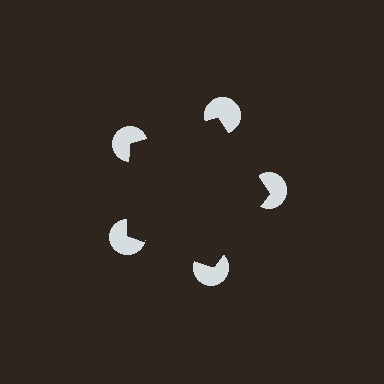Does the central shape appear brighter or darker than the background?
It typically appears slightly darker than the background, even though no actual brightness change is drawn.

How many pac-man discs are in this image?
There are 5 — one at each vertex of the illusory pentagon.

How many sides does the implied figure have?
5 sides.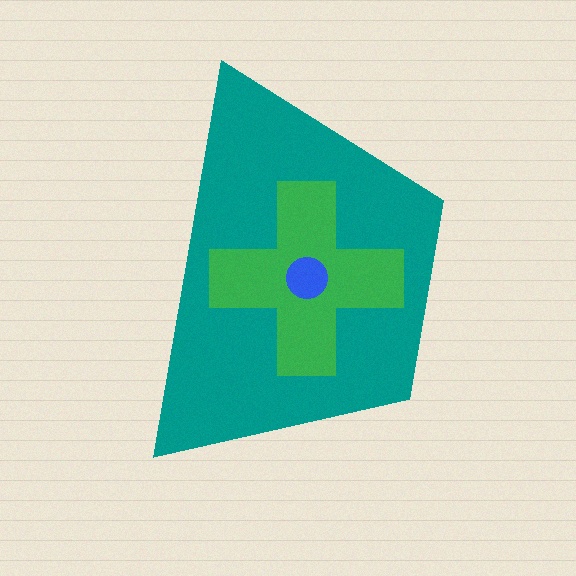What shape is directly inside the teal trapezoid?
The green cross.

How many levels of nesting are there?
3.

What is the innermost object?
The blue circle.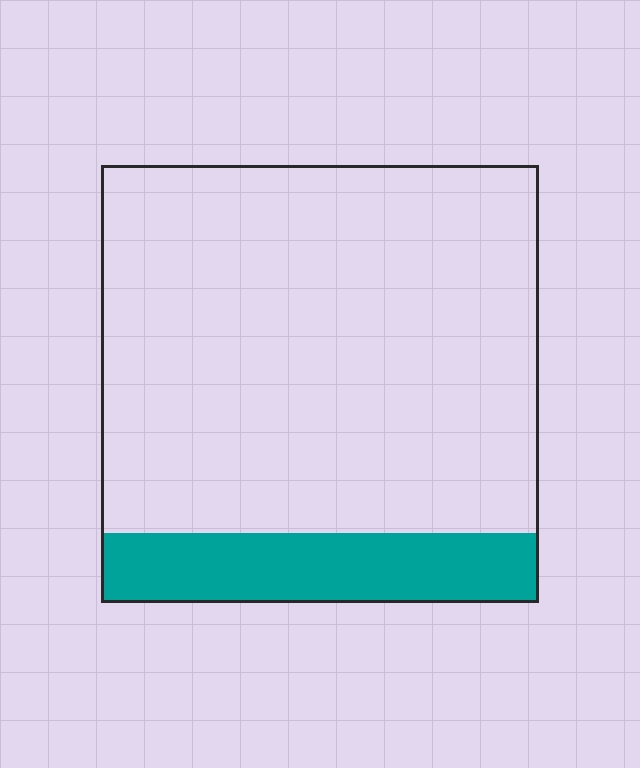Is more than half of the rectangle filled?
No.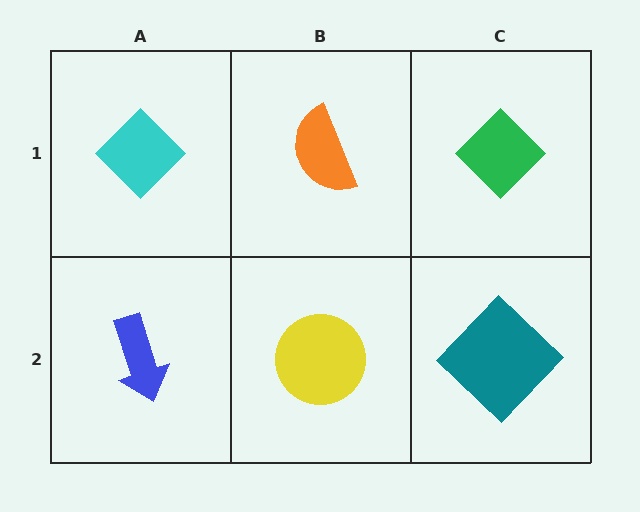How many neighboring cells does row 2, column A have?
2.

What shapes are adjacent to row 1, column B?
A yellow circle (row 2, column B), a cyan diamond (row 1, column A), a green diamond (row 1, column C).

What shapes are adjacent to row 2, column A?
A cyan diamond (row 1, column A), a yellow circle (row 2, column B).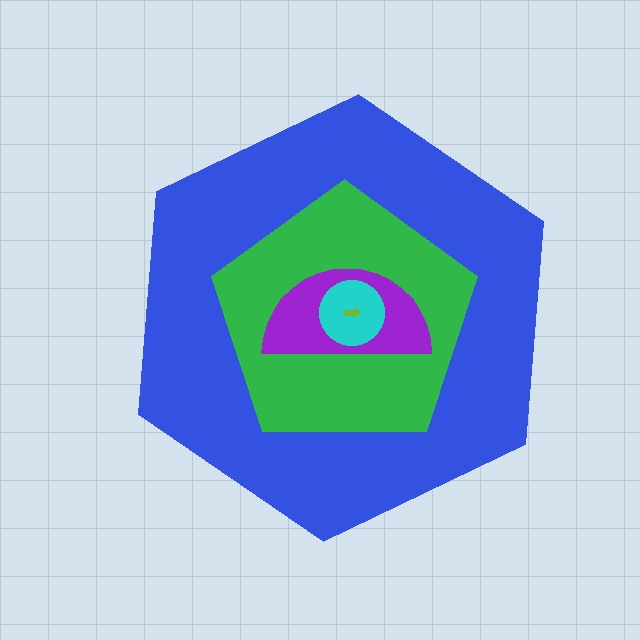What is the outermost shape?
The blue hexagon.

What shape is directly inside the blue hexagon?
The green pentagon.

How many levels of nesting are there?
5.